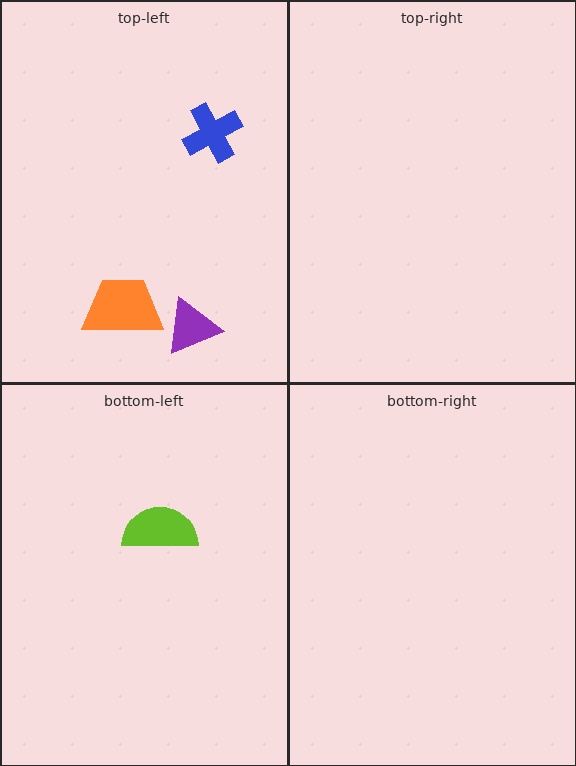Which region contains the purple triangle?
The top-left region.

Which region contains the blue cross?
The top-left region.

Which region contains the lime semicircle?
The bottom-left region.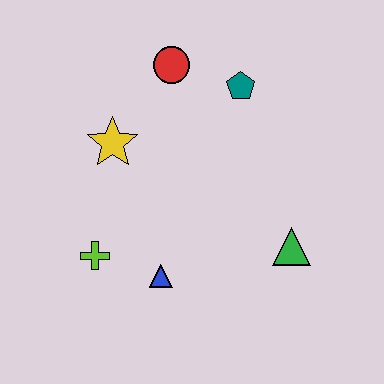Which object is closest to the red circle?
The teal pentagon is closest to the red circle.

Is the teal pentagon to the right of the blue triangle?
Yes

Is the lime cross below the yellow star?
Yes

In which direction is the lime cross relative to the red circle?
The lime cross is below the red circle.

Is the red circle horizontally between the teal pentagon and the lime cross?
Yes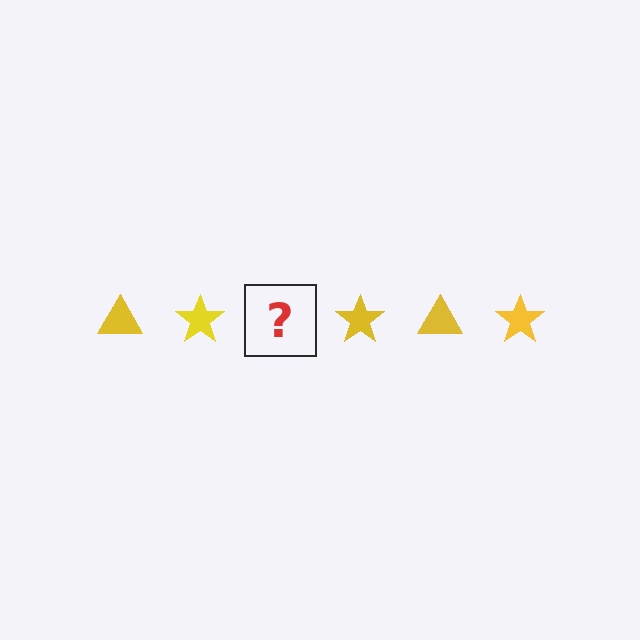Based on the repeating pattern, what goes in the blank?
The blank should be a yellow triangle.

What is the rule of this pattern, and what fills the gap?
The rule is that the pattern cycles through triangle, star shapes in yellow. The gap should be filled with a yellow triangle.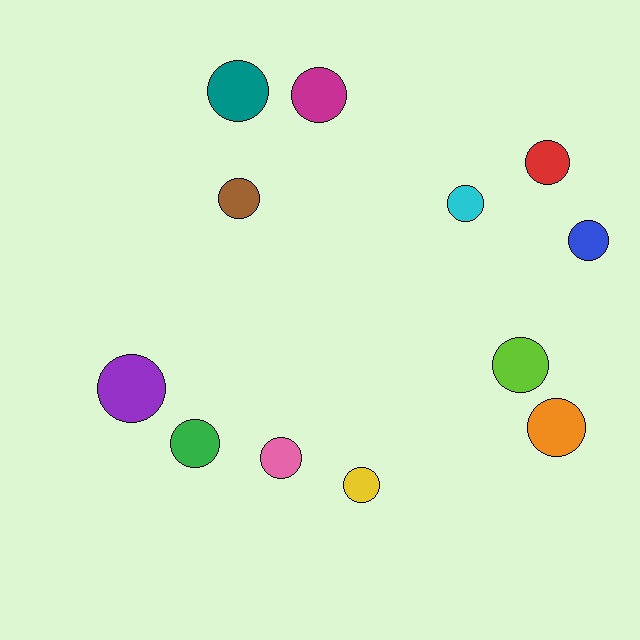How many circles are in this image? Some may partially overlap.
There are 12 circles.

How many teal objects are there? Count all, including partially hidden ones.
There is 1 teal object.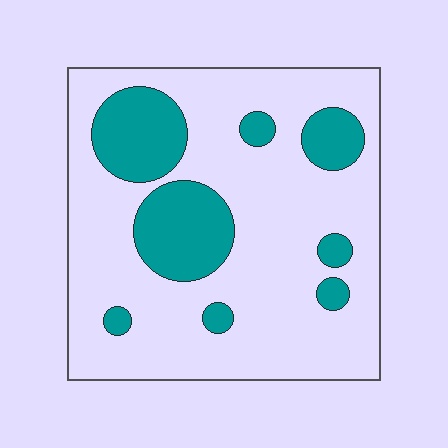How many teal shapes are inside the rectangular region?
8.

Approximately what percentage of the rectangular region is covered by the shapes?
Approximately 25%.